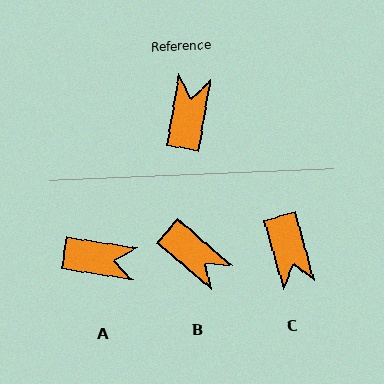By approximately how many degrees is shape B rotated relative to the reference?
Approximately 122 degrees clockwise.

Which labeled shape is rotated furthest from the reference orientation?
C, about 155 degrees away.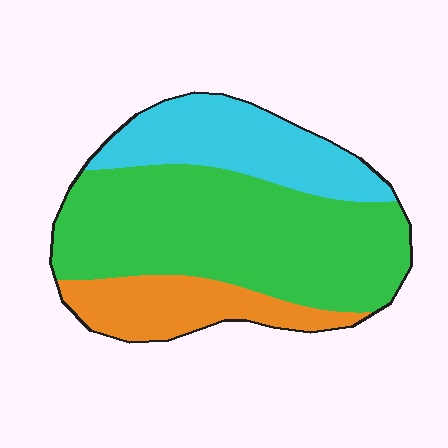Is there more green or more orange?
Green.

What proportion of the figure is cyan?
Cyan takes up about one quarter (1/4) of the figure.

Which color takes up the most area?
Green, at roughly 55%.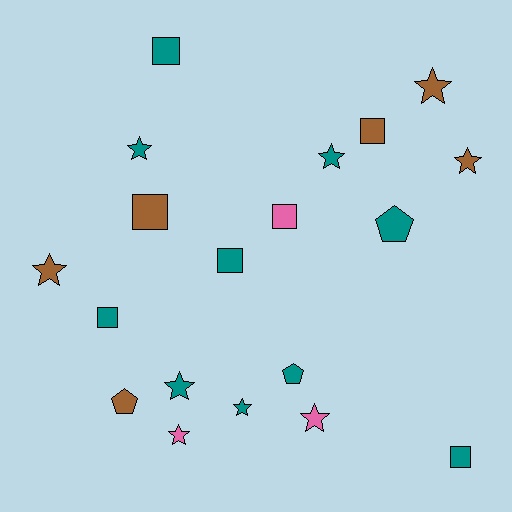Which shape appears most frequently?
Star, with 9 objects.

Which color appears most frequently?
Teal, with 10 objects.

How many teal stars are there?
There are 4 teal stars.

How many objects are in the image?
There are 19 objects.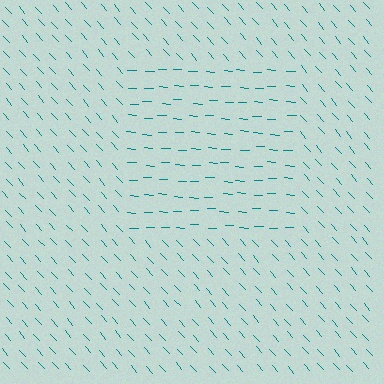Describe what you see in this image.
The image is filled with small teal line segments. A rectangle region in the image has lines oriented differently from the surrounding lines, creating a visible texture boundary.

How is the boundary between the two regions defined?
The boundary is defined purely by a change in line orientation (approximately 45 degrees difference). All lines are the same color and thickness.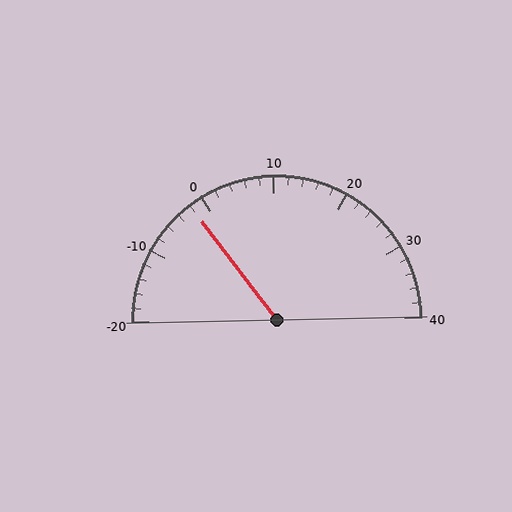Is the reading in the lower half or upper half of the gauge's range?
The reading is in the lower half of the range (-20 to 40).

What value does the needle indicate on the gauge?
The needle indicates approximately -2.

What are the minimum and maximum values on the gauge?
The gauge ranges from -20 to 40.